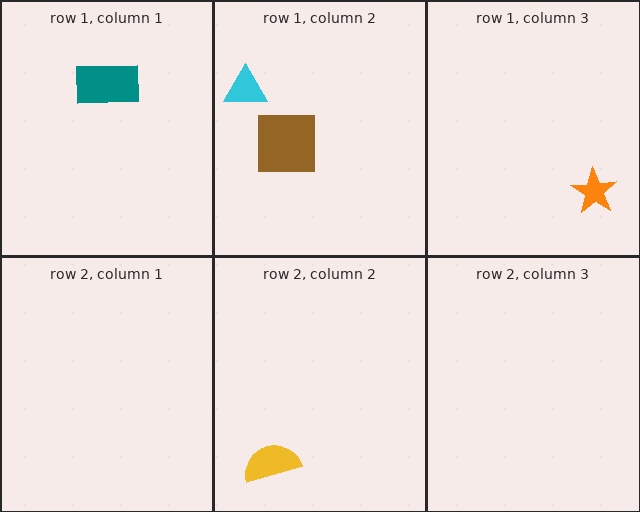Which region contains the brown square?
The row 1, column 2 region.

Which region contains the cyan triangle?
The row 1, column 2 region.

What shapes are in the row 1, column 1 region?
The teal rectangle.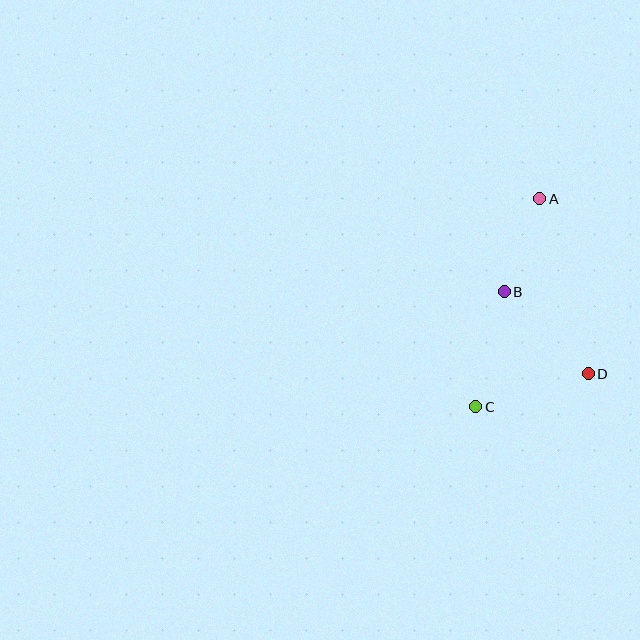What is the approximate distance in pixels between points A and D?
The distance between A and D is approximately 182 pixels.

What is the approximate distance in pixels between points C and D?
The distance between C and D is approximately 117 pixels.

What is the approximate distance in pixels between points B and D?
The distance between B and D is approximately 118 pixels.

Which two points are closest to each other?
Points A and B are closest to each other.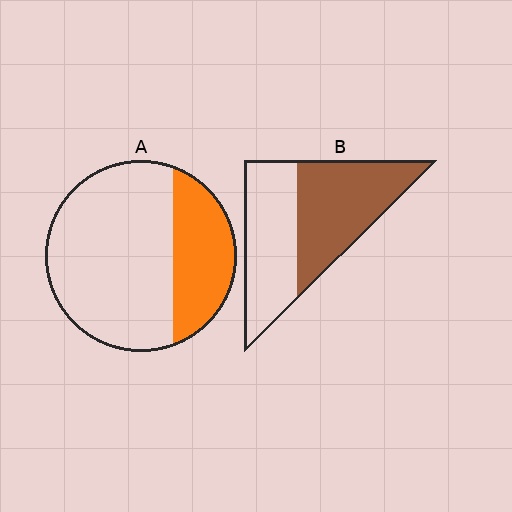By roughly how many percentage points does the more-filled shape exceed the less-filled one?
By roughly 25 percentage points (B over A).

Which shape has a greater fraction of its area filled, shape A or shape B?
Shape B.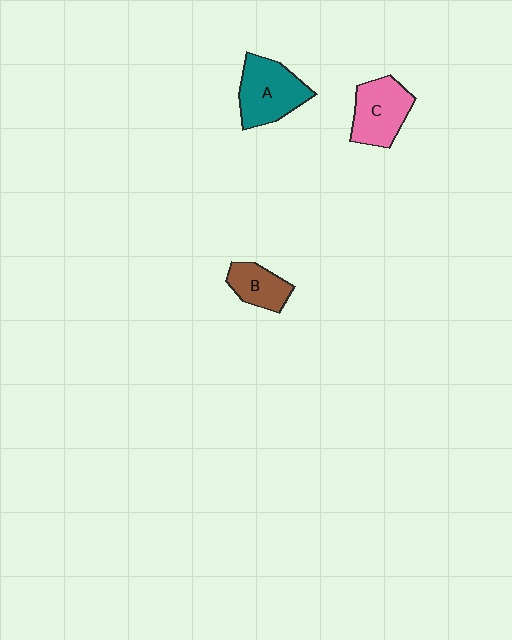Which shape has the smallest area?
Shape B (brown).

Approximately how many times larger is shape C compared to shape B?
Approximately 1.5 times.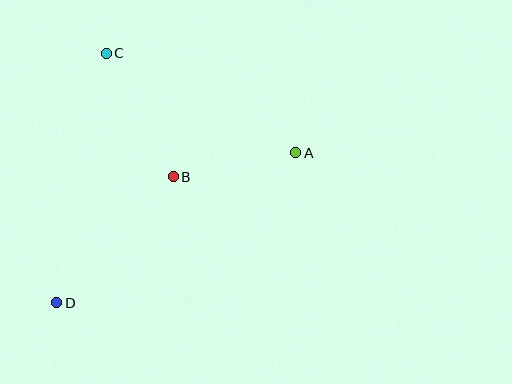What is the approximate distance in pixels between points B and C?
The distance between B and C is approximately 140 pixels.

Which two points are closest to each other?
Points A and B are closest to each other.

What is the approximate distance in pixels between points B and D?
The distance between B and D is approximately 171 pixels.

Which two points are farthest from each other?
Points A and D are farthest from each other.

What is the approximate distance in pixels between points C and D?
The distance between C and D is approximately 254 pixels.